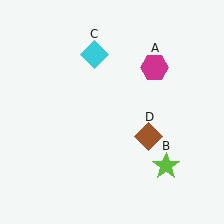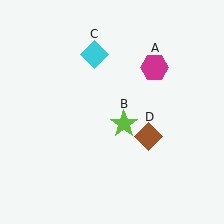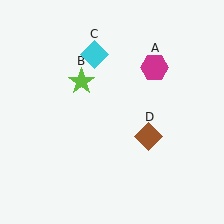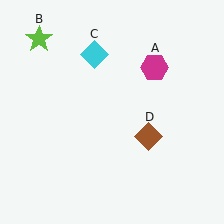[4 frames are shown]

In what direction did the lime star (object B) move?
The lime star (object B) moved up and to the left.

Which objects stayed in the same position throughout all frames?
Magenta hexagon (object A) and cyan diamond (object C) and brown diamond (object D) remained stationary.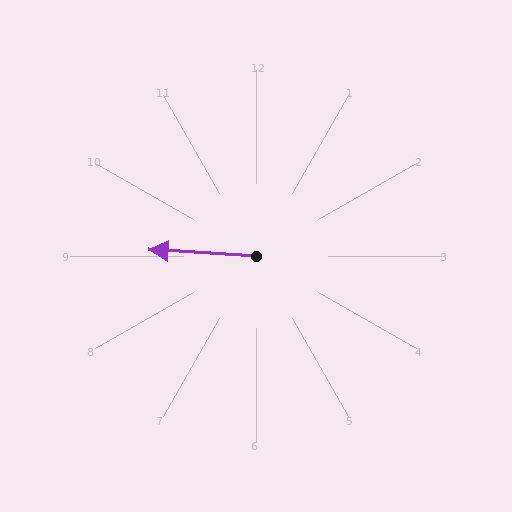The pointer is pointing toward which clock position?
Roughly 9 o'clock.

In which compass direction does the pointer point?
West.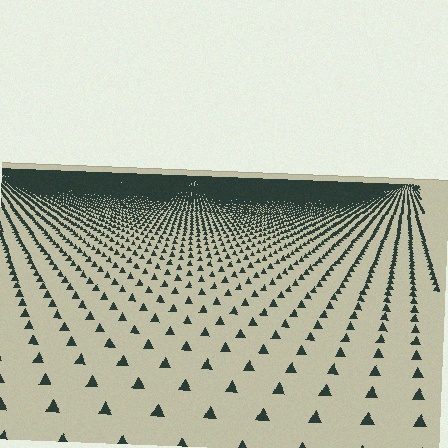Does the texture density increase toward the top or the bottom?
Density increases toward the top.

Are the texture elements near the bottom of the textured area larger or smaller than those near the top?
Larger. Near the bottom, elements are closer to the viewer and appear at a bigger on-screen size.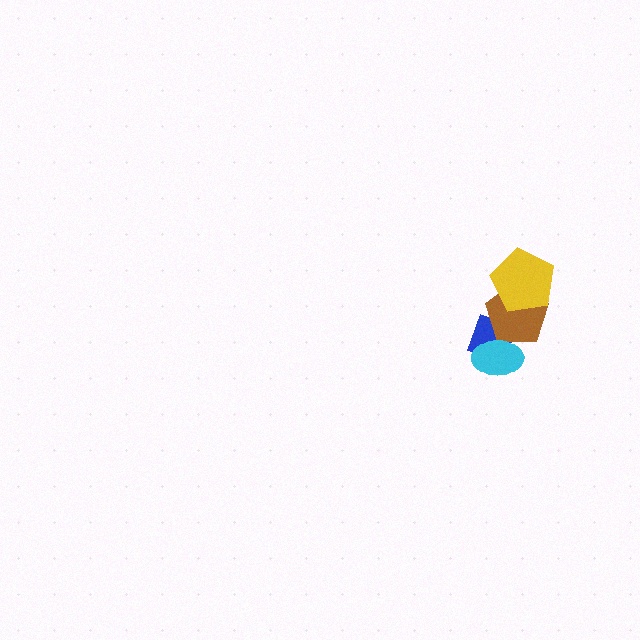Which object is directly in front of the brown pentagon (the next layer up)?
The cyan ellipse is directly in front of the brown pentagon.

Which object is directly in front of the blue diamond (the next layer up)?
The brown pentagon is directly in front of the blue diamond.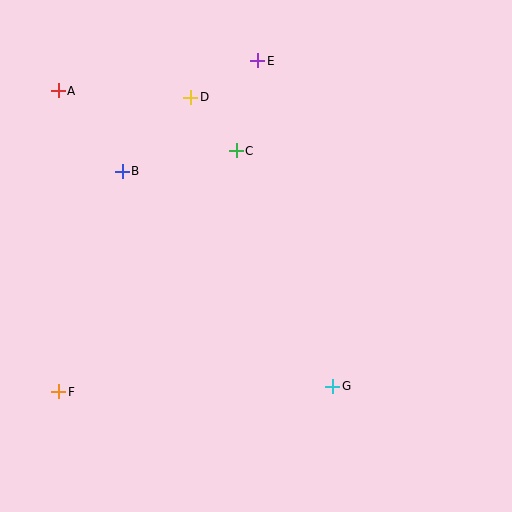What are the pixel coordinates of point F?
Point F is at (59, 392).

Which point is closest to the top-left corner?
Point A is closest to the top-left corner.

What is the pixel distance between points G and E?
The distance between G and E is 334 pixels.